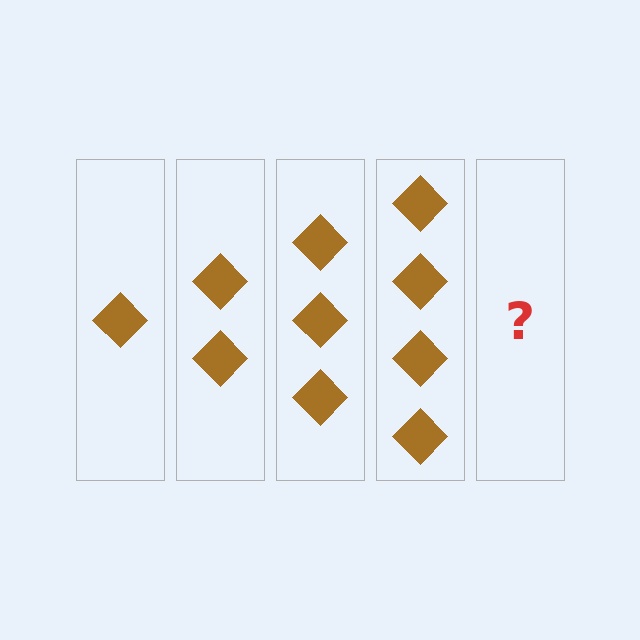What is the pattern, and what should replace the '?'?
The pattern is that each step adds one more diamond. The '?' should be 5 diamonds.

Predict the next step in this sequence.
The next step is 5 diamonds.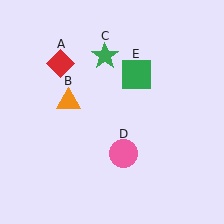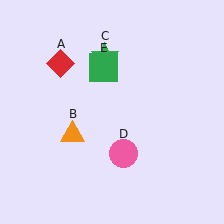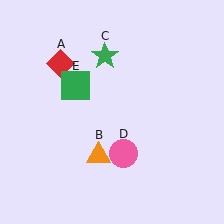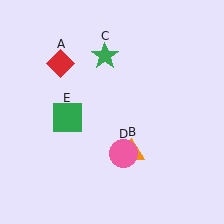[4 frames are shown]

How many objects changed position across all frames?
2 objects changed position: orange triangle (object B), green square (object E).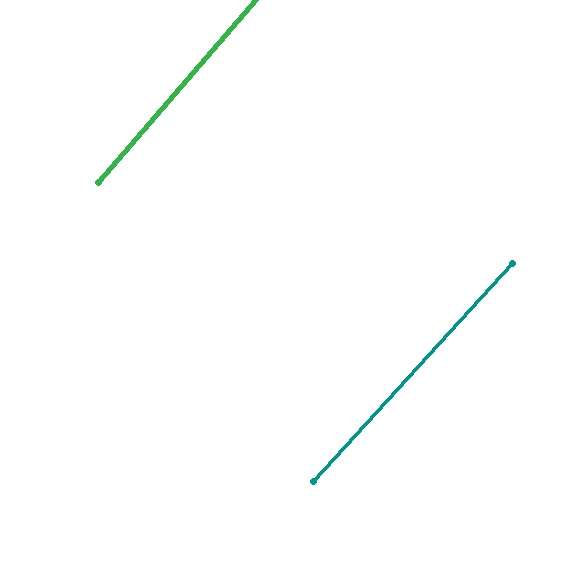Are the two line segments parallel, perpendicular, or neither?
Parallel — their directions differ by only 1.4°.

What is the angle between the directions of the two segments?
Approximately 1 degree.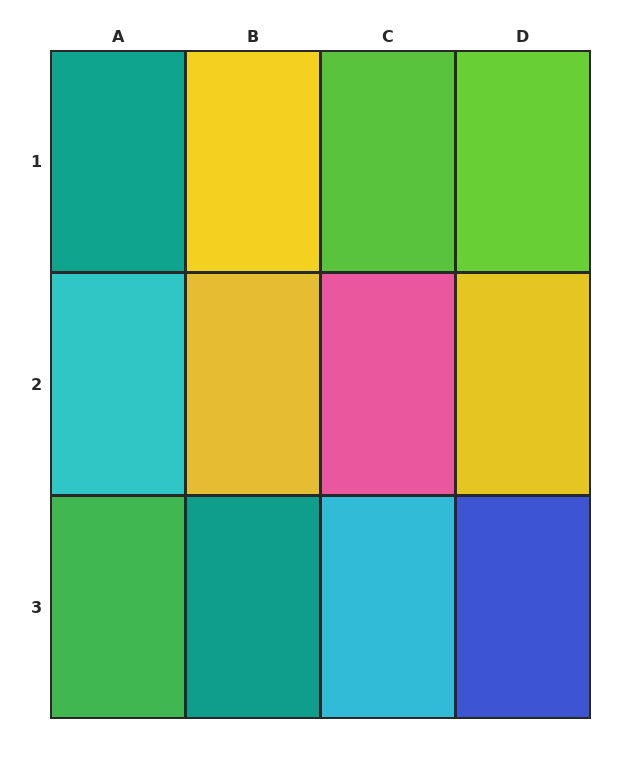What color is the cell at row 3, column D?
Blue.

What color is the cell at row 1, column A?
Teal.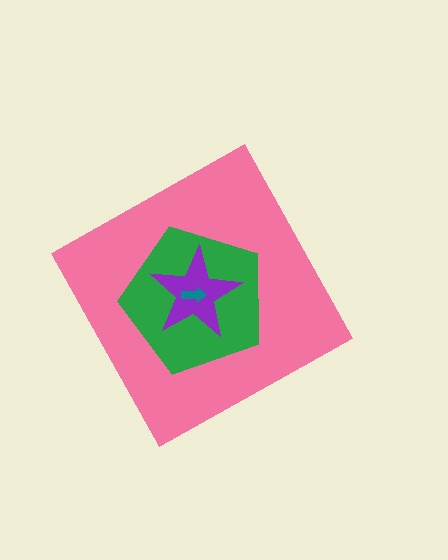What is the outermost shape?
The pink diamond.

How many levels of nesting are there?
4.